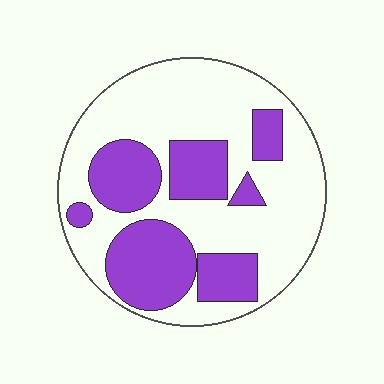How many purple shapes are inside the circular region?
7.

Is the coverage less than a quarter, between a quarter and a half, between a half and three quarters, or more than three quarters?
Between a quarter and a half.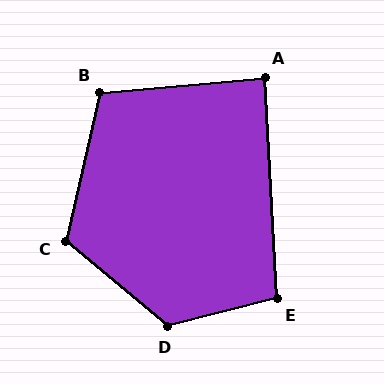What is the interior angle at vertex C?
Approximately 117 degrees (obtuse).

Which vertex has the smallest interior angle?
A, at approximately 88 degrees.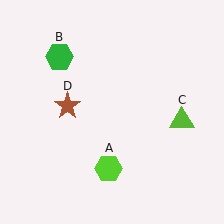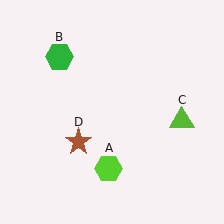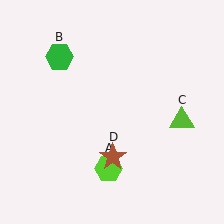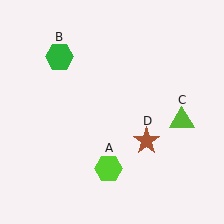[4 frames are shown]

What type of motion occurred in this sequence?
The brown star (object D) rotated counterclockwise around the center of the scene.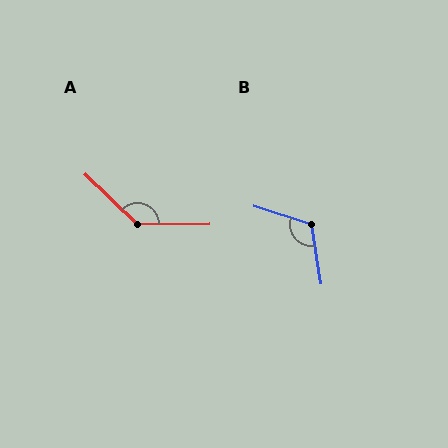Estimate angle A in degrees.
Approximately 136 degrees.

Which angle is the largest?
A, at approximately 136 degrees.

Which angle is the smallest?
B, at approximately 118 degrees.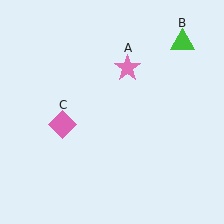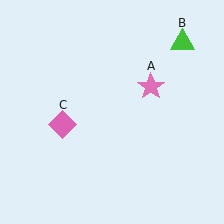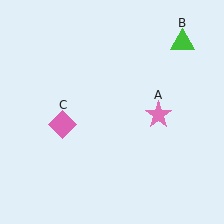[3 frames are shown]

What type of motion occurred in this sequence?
The pink star (object A) rotated clockwise around the center of the scene.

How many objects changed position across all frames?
1 object changed position: pink star (object A).